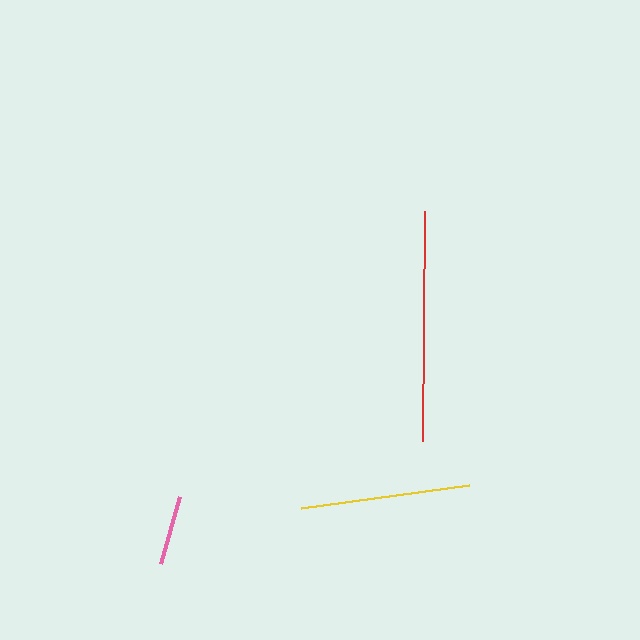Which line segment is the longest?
The red line is the longest at approximately 230 pixels.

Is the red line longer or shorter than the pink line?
The red line is longer than the pink line.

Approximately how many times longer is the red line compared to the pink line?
The red line is approximately 3.3 times the length of the pink line.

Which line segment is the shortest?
The pink line is the shortest at approximately 69 pixels.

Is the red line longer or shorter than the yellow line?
The red line is longer than the yellow line.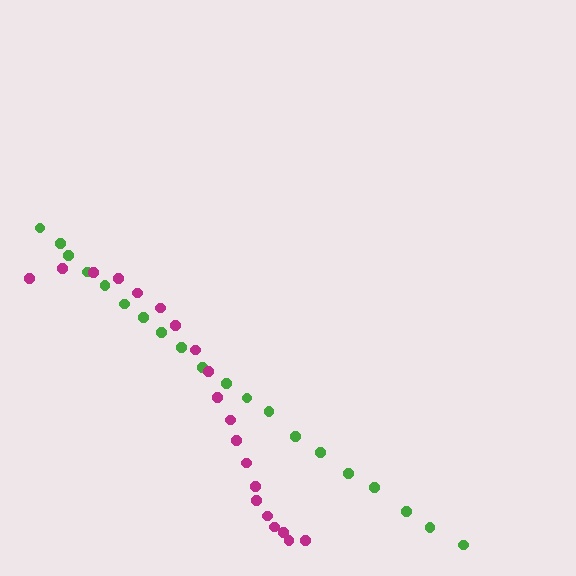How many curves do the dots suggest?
There are 2 distinct paths.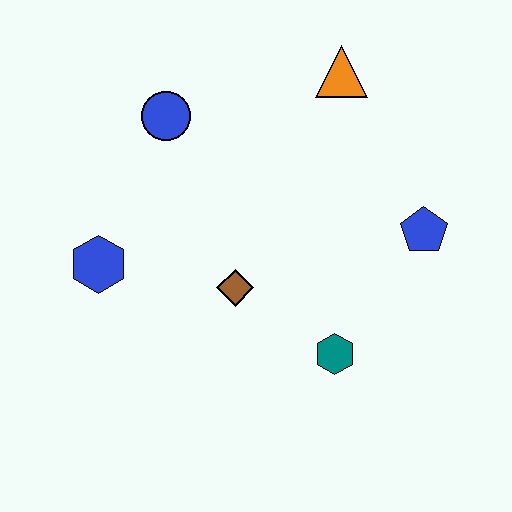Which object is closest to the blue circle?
The blue hexagon is closest to the blue circle.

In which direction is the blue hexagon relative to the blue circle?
The blue hexagon is below the blue circle.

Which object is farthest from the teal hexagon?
The blue circle is farthest from the teal hexagon.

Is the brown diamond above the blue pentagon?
No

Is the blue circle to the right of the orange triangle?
No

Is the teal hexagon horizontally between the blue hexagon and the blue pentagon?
Yes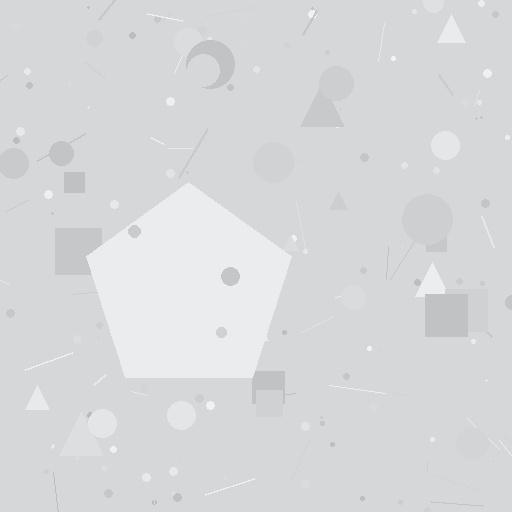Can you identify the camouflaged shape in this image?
The camouflaged shape is a pentagon.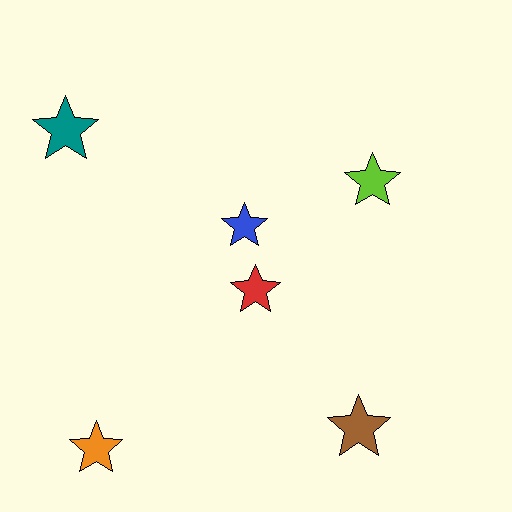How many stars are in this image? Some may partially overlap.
There are 6 stars.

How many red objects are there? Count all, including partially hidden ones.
There is 1 red object.